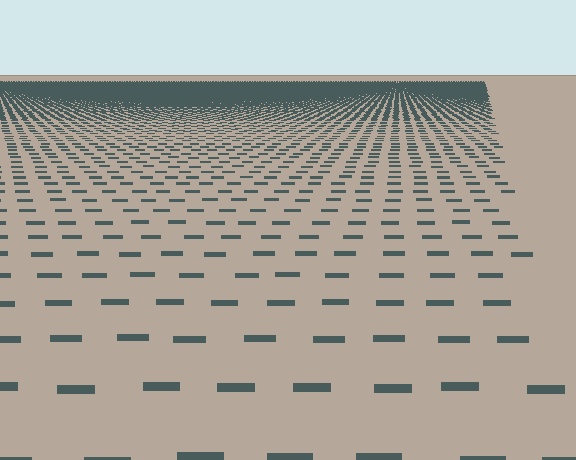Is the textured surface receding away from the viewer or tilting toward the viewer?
The surface is receding away from the viewer. Texture elements get smaller and denser toward the top.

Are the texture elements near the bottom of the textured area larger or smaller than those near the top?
Larger. Near the bottom, elements are closer to the viewer and appear at a bigger on-screen size.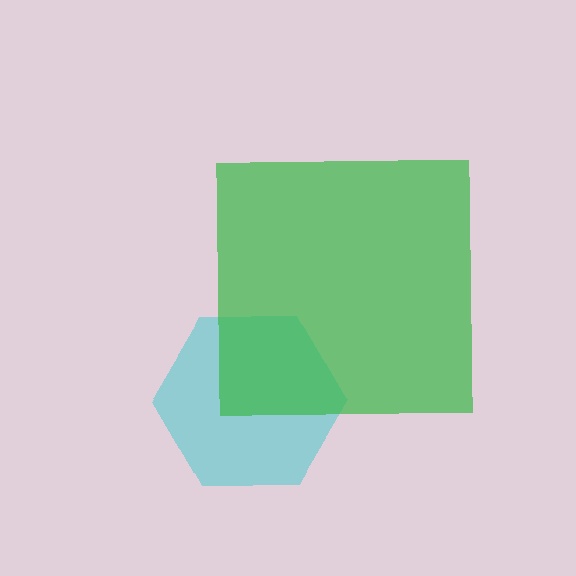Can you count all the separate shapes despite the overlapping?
Yes, there are 2 separate shapes.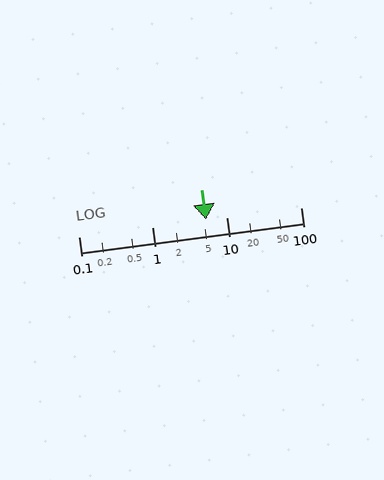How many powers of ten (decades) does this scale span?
The scale spans 3 decades, from 0.1 to 100.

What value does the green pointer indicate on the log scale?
The pointer indicates approximately 5.3.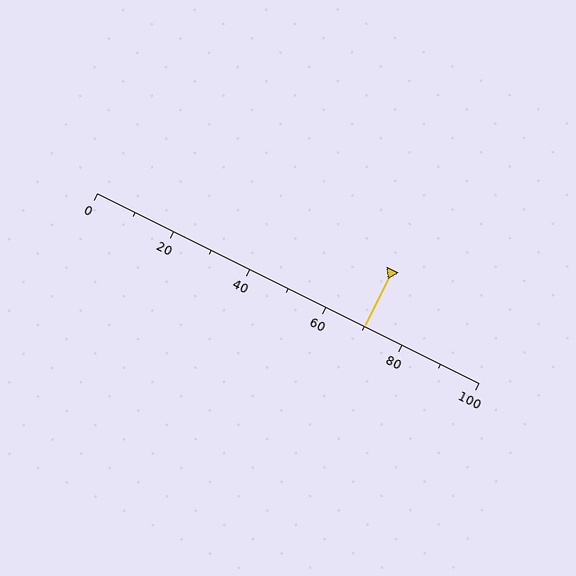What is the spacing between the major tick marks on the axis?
The major ticks are spaced 20 apart.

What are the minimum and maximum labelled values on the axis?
The axis runs from 0 to 100.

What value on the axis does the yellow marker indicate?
The marker indicates approximately 70.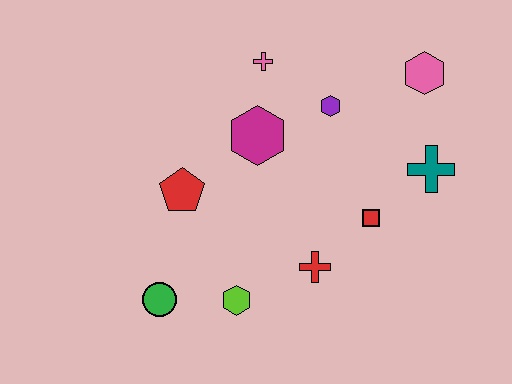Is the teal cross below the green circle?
No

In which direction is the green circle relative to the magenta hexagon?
The green circle is below the magenta hexagon.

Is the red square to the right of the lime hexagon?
Yes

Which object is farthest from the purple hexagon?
The green circle is farthest from the purple hexagon.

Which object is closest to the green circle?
The lime hexagon is closest to the green circle.